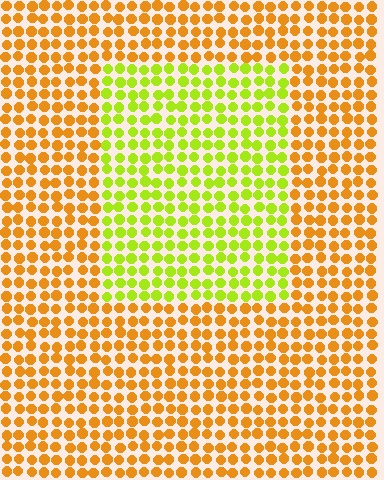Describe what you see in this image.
The image is filled with small orange elements in a uniform arrangement. A rectangle-shaped region is visible where the elements are tinted to a slightly different hue, forming a subtle color boundary.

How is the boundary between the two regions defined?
The boundary is defined purely by a slight shift in hue (about 46 degrees). Spacing, size, and orientation are identical on both sides.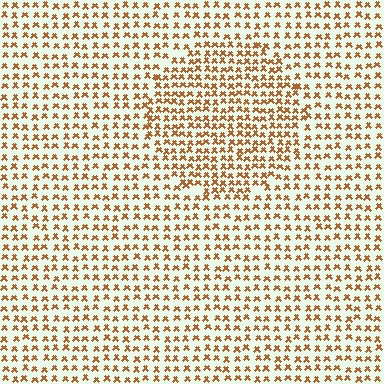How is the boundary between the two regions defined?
The boundary is defined by a change in element density (approximately 1.5x ratio). All elements are the same color, size, and shape.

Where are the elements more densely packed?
The elements are more densely packed inside the circle boundary.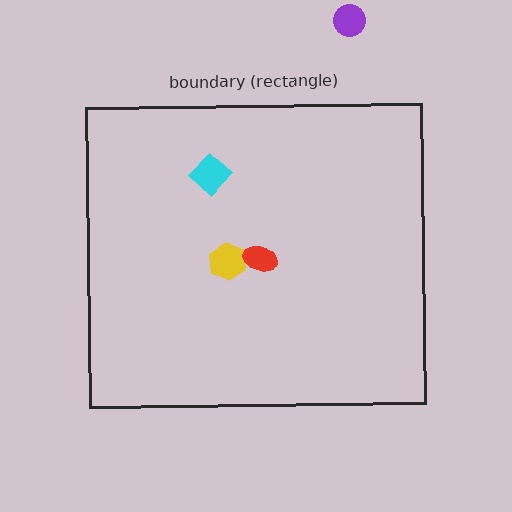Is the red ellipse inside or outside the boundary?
Inside.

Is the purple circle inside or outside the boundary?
Outside.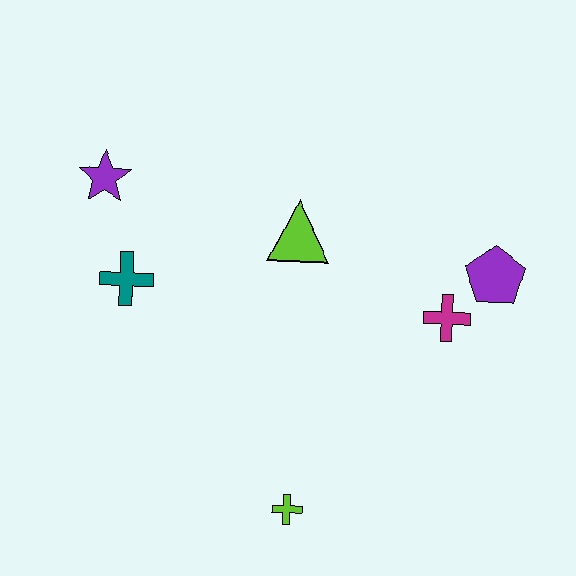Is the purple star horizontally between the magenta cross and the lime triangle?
No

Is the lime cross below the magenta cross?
Yes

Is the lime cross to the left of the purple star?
No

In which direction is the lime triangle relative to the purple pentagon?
The lime triangle is to the left of the purple pentagon.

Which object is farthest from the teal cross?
The purple pentagon is farthest from the teal cross.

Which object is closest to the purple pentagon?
The magenta cross is closest to the purple pentagon.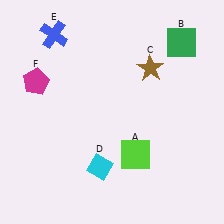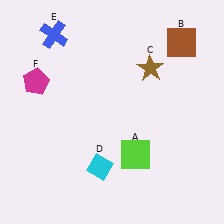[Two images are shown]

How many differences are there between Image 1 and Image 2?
There is 1 difference between the two images.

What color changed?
The square (B) changed from green in Image 1 to brown in Image 2.